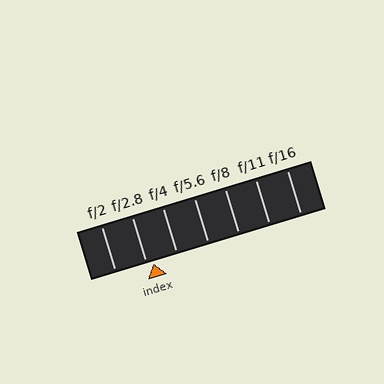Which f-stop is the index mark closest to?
The index mark is closest to f/2.8.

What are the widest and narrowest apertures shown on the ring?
The widest aperture shown is f/2 and the narrowest is f/16.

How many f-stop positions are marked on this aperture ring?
There are 7 f-stop positions marked.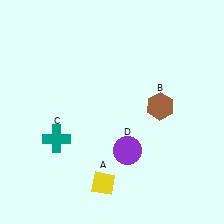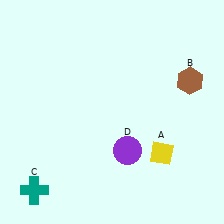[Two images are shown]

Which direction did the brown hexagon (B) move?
The brown hexagon (B) moved right.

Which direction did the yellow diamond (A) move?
The yellow diamond (A) moved right.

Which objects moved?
The objects that moved are: the yellow diamond (A), the brown hexagon (B), the teal cross (C).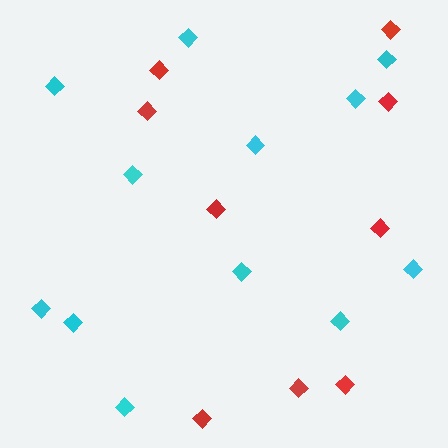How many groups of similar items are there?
There are 2 groups: one group of red diamonds (9) and one group of cyan diamonds (12).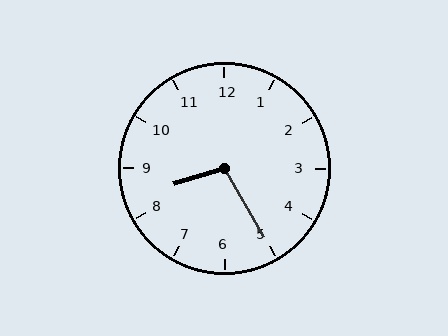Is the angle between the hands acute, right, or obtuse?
It is obtuse.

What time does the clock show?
8:25.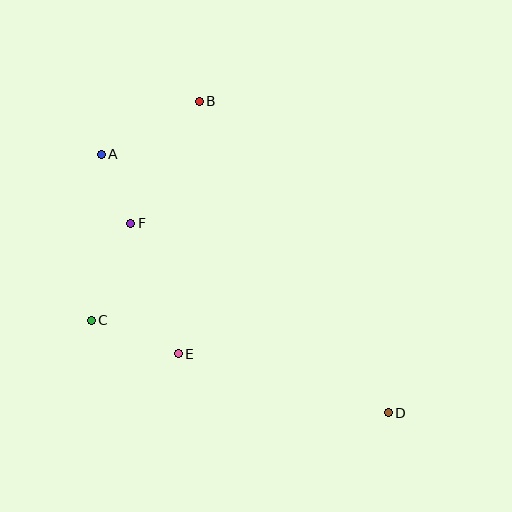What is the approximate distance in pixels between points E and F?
The distance between E and F is approximately 139 pixels.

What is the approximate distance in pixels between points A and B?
The distance between A and B is approximately 111 pixels.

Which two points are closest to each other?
Points A and F are closest to each other.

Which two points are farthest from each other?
Points A and D are farthest from each other.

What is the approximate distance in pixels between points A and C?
The distance between A and C is approximately 166 pixels.